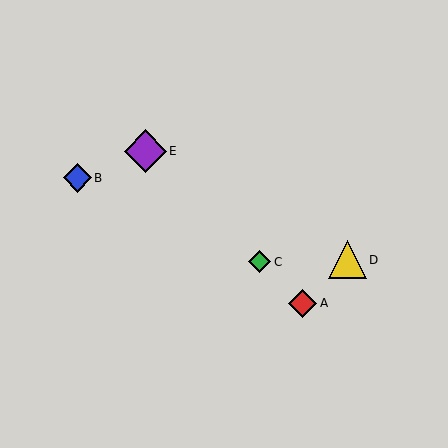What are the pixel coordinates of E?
Object E is at (145, 151).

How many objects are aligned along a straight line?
3 objects (A, C, E) are aligned along a straight line.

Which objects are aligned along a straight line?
Objects A, C, E are aligned along a straight line.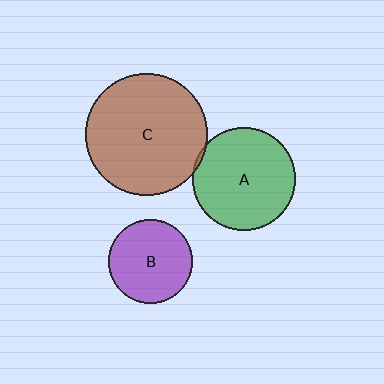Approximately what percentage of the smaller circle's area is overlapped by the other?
Approximately 5%.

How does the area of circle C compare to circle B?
Approximately 2.1 times.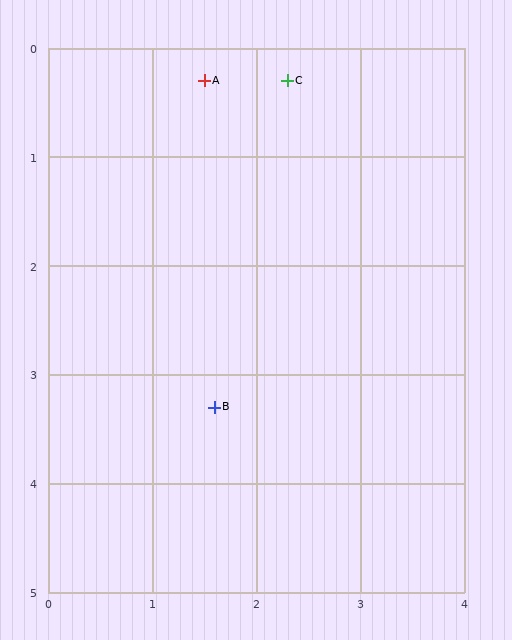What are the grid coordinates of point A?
Point A is at approximately (1.5, 0.3).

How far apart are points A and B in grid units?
Points A and B are about 3.0 grid units apart.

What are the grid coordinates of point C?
Point C is at approximately (2.3, 0.3).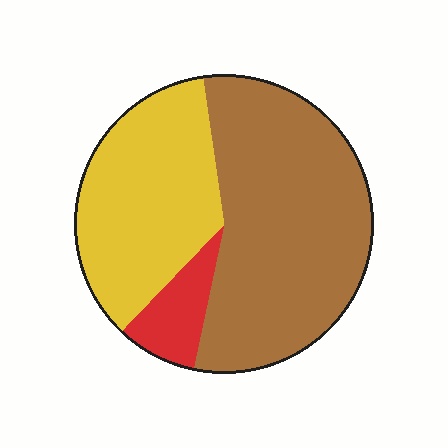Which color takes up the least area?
Red, at roughly 10%.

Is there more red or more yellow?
Yellow.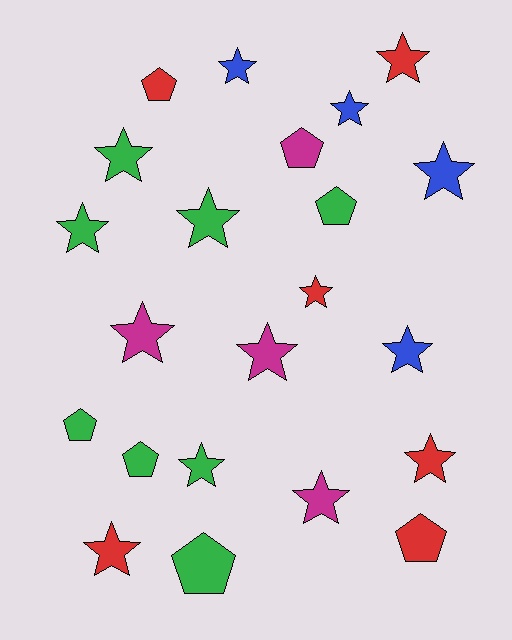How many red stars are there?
There are 4 red stars.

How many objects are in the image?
There are 22 objects.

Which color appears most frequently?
Green, with 8 objects.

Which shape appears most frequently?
Star, with 15 objects.